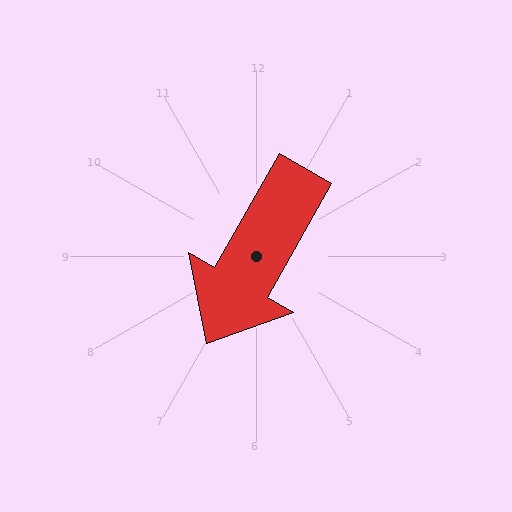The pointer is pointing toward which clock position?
Roughly 7 o'clock.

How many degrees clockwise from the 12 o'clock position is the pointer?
Approximately 209 degrees.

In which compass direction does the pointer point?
Southwest.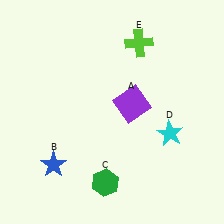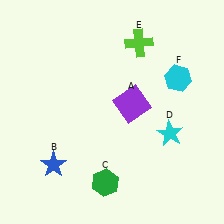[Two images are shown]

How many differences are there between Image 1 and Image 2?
There is 1 difference between the two images.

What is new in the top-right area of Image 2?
A cyan hexagon (F) was added in the top-right area of Image 2.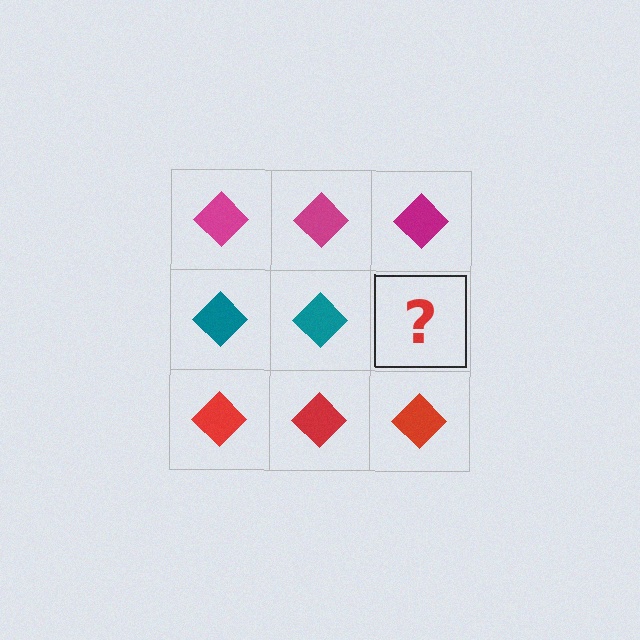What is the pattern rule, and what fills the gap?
The rule is that each row has a consistent color. The gap should be filled with a teal diamond.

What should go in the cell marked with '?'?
The missing cell should contain a teal diamond.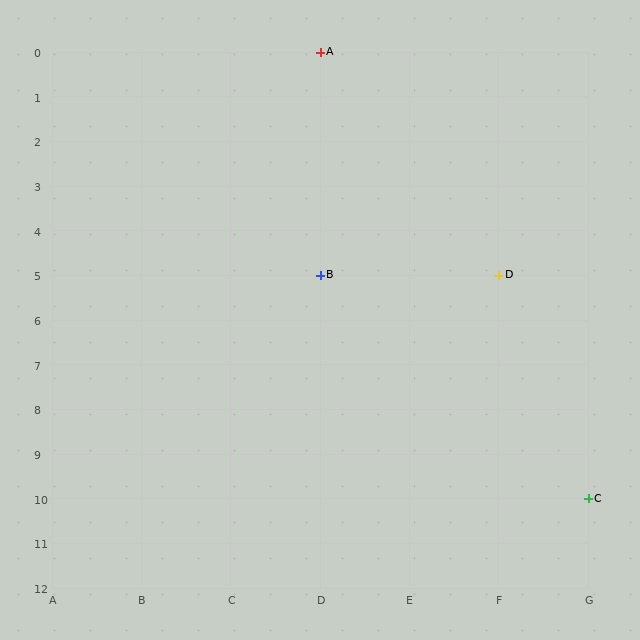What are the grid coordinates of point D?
Point D is at grid coordinates (F, 5).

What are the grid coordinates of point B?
Point B is at grid coordinates (D, 5).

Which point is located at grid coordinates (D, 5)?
Point B is at (D, 5).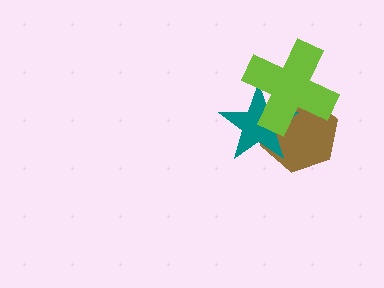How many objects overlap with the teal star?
2 objects overlap with the teal star.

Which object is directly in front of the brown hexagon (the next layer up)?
The teal star is directly in front of the brown hexagon.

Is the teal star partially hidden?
Yes, it is partially covered by another shape.